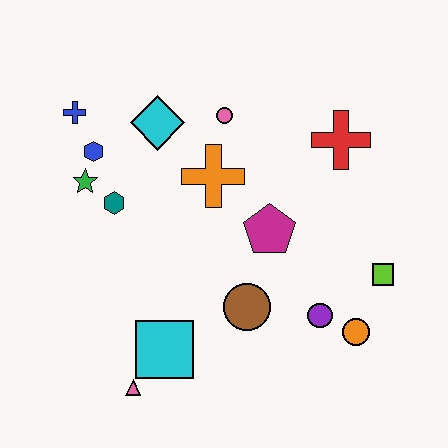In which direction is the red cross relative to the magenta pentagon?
The red cross is above the magenta pentagon.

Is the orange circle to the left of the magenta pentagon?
No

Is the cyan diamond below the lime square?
No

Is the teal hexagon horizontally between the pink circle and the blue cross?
Yes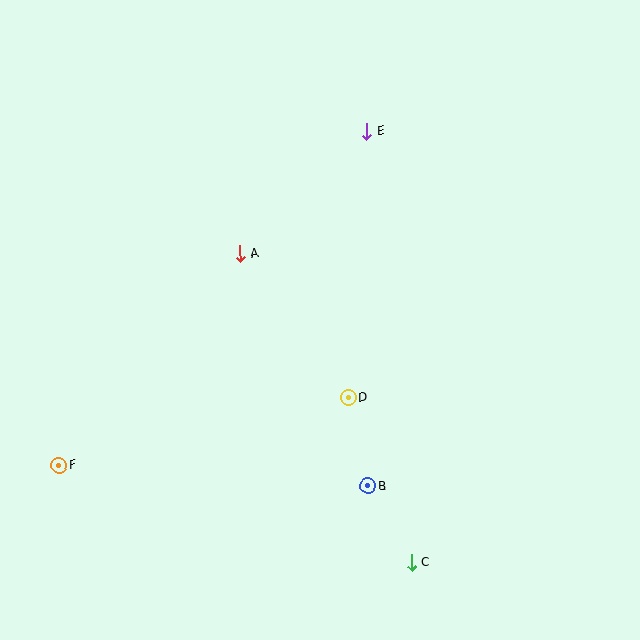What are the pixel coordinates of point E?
Point E is at (367, 131).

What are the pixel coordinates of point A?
Point A is at (240, 254).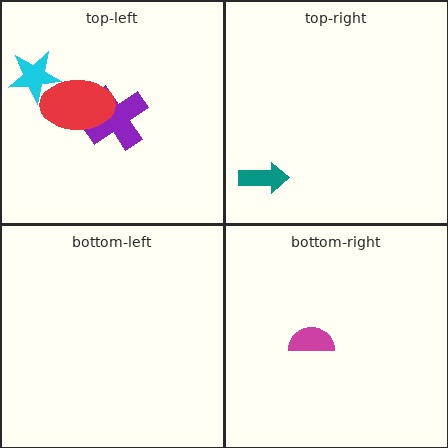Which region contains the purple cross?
The top-left region.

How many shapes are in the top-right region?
1.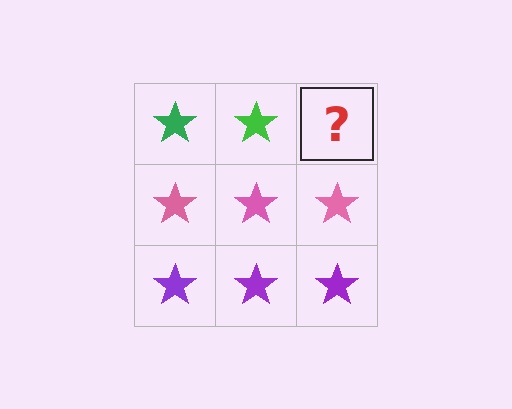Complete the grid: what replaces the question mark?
The question mark should be replaced with a green star.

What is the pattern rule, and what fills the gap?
The rule is that each row has a consistent color. The gap should be filled with a green star.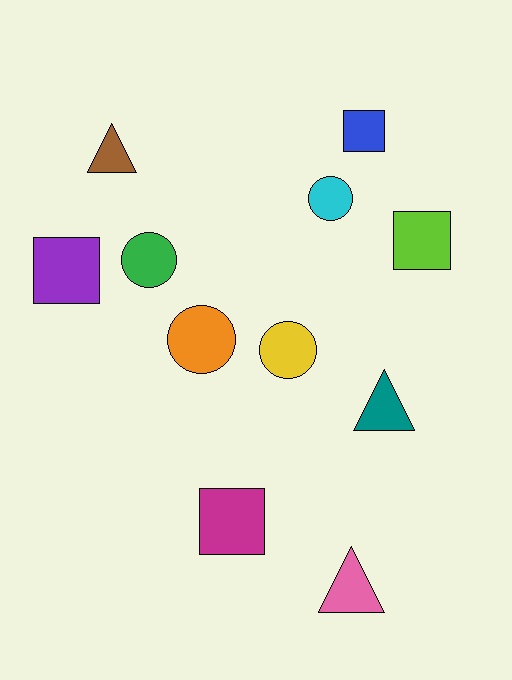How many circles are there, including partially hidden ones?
There are 4 circles.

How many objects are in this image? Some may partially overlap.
There are 11 objects.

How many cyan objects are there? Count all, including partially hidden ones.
There is 1 cyan object.